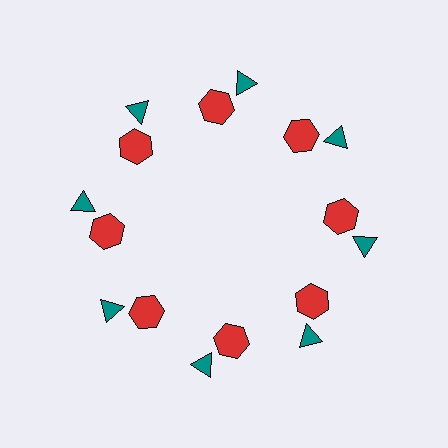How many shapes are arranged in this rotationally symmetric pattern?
There are 16 shapes, arranged in 8 groups of 2.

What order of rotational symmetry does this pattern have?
This pattern has 8-fold rotational symmetry.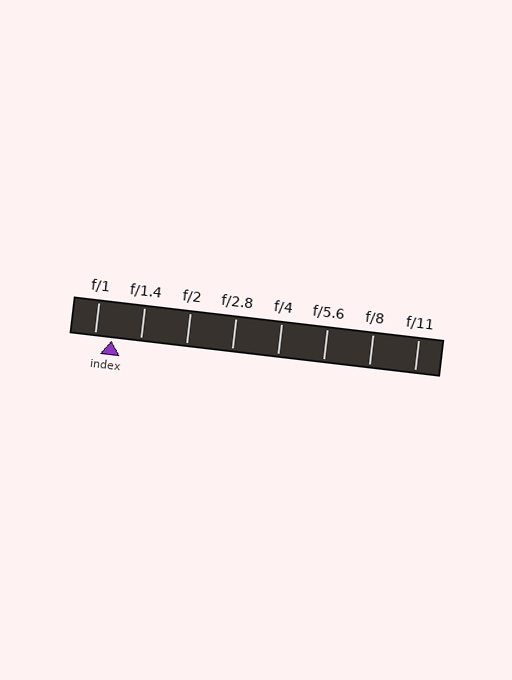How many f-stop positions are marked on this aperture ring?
There are 8 f-stop positions marked.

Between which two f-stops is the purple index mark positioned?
The index mark is between f/1 and f/1.4.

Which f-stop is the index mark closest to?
The index mark is closest to f/1.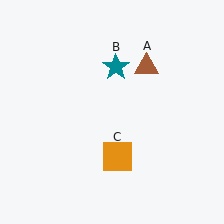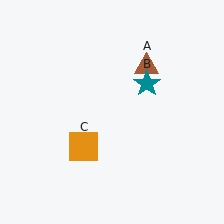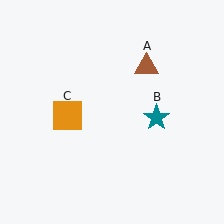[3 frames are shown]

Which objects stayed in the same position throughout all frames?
Brown triangle (object A) remained stationary.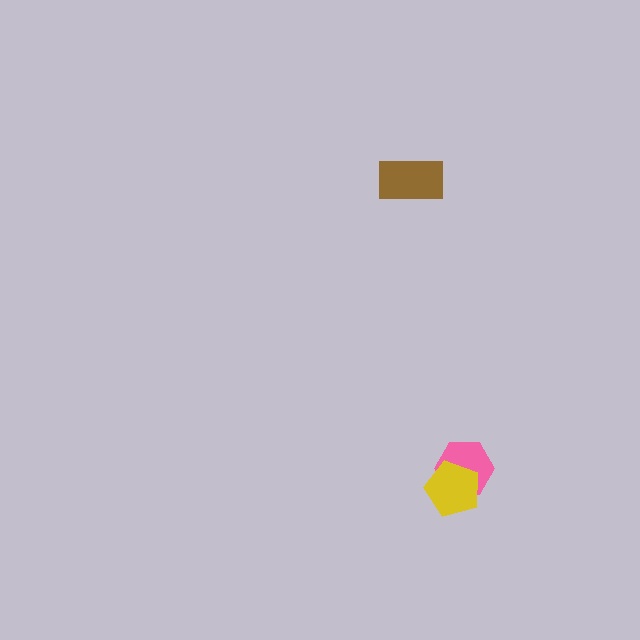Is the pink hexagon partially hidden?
Yes, it is partially covered by another shape.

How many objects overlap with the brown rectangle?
0 objects overlap with the brown rectangle.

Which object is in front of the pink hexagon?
The yellow pentagon is in front of the pink hexagon.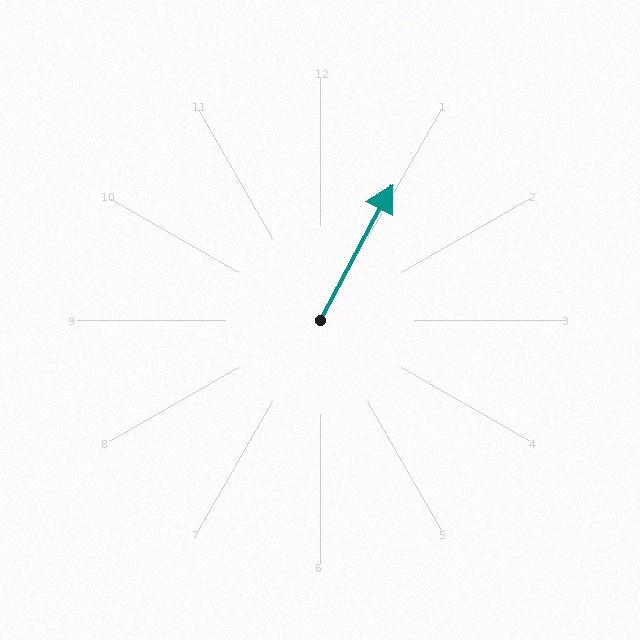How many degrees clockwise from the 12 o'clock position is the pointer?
Approximately 28 degrees.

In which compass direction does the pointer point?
Northeast.